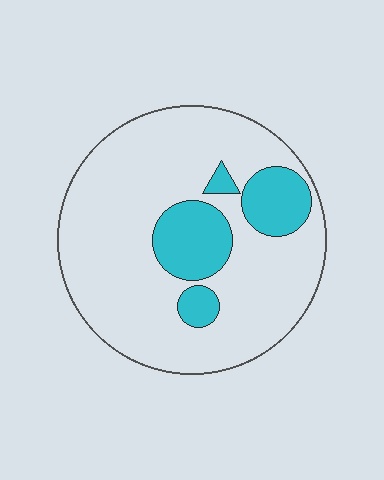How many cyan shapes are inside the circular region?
4.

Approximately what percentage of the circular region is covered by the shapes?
Approximately 20%.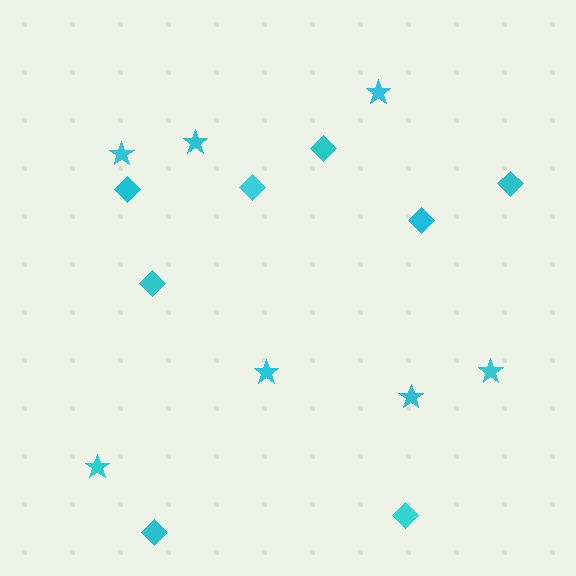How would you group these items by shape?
There are 2 groups: one group of stars (7) and one group of diamonds (8).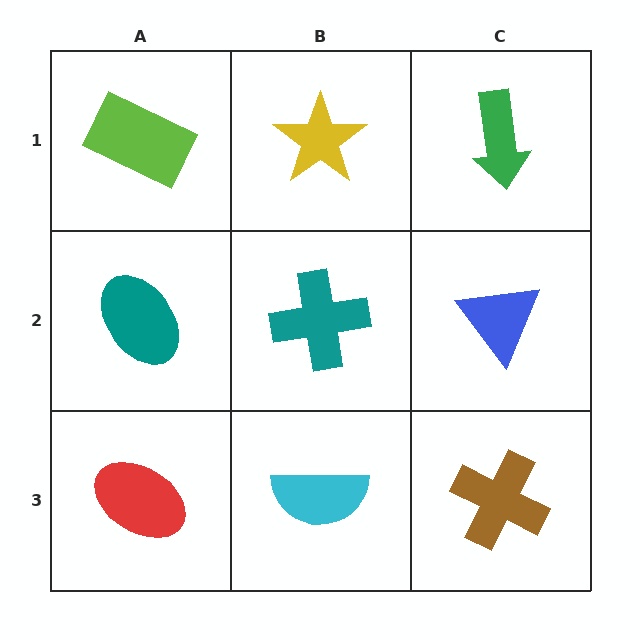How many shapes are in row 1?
3 shapes.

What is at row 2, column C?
A blue triangle.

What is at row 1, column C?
A green arrow.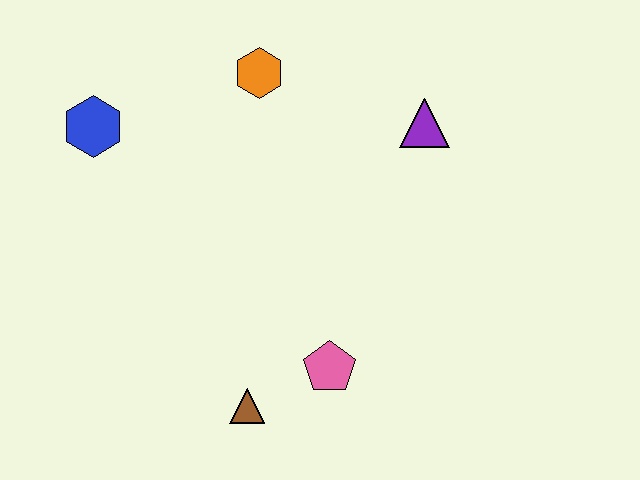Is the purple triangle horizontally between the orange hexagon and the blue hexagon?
No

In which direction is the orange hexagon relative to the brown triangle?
The orange hexagon is above the brown triangle.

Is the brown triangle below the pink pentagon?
Yes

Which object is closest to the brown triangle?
The pink pentagon is closest to the brown triangle.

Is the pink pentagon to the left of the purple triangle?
Yes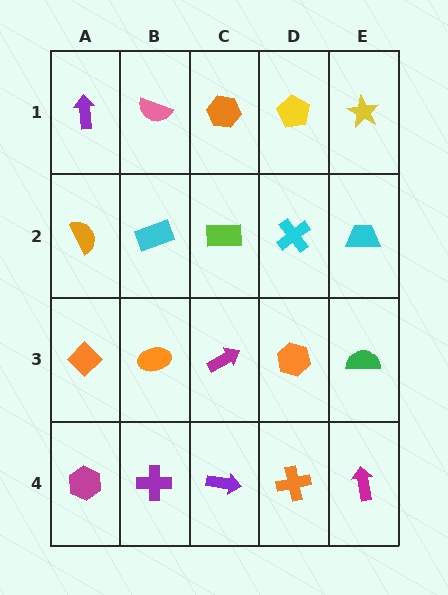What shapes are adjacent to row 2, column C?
An orange hexagon (row 1, column C), a magenta arrow (row 3, column C), a cyan rectangle (row 2, column B), a cyan cross (row 2, column D).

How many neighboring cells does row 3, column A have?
3.